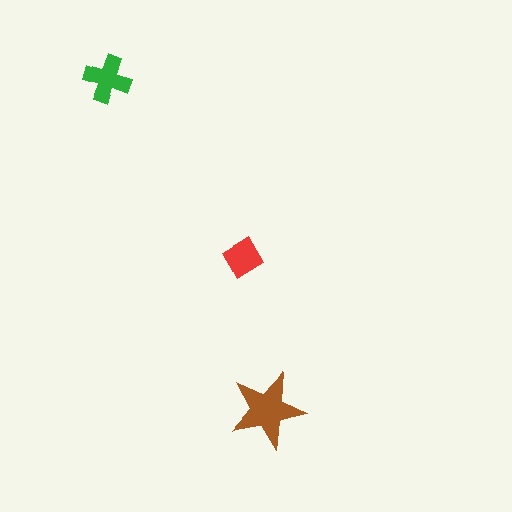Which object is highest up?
The green cross is topmost.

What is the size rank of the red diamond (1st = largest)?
3rd.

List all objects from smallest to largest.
The red diamond, the green cross, the brown star.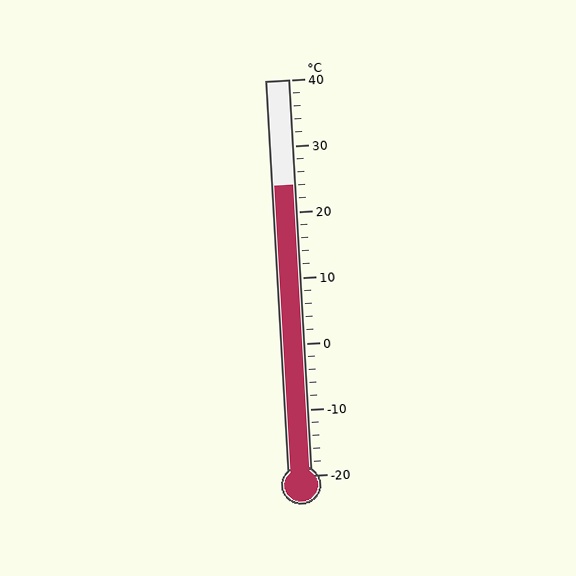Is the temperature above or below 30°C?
The temperature is below 30°C.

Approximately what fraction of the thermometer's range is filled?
The thermometer is filled to approximately 75% of its range.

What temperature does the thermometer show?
The thermometer shows approximately 24°C.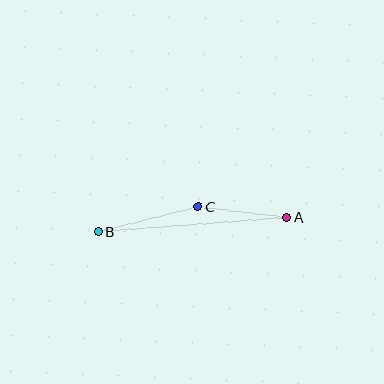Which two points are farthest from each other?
Points A and B are farthest from each other.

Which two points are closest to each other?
Points A and C are closest to each other.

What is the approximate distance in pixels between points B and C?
The distance between B and C is approximately 103 pixels.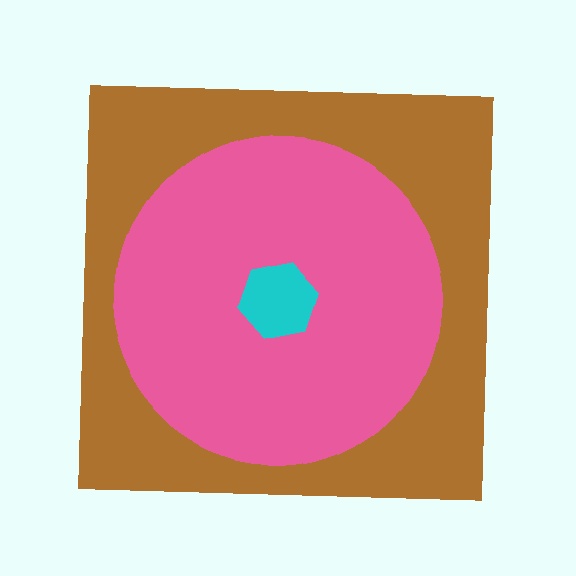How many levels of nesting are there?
3.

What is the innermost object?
The cyan hexagon.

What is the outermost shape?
The brown square.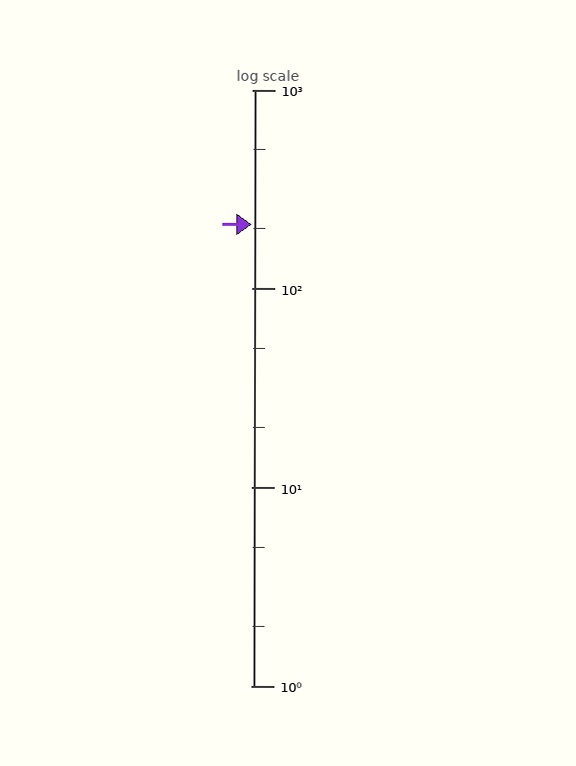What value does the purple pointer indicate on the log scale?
The pointer indicates approximately 210.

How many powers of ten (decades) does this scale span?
The scale spans 3 decades, from 1 to 1000.